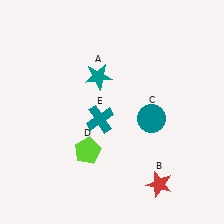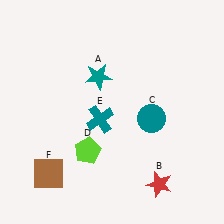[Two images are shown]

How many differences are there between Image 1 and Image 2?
There is 1 difference between the two images.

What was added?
A brown square (F) was added in Image 2.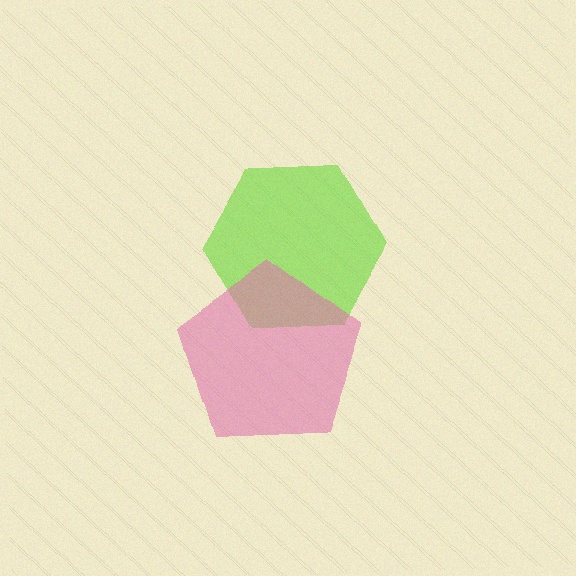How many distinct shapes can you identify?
There are 2 distinct shapes: a lime hexagon, a pink pentagon.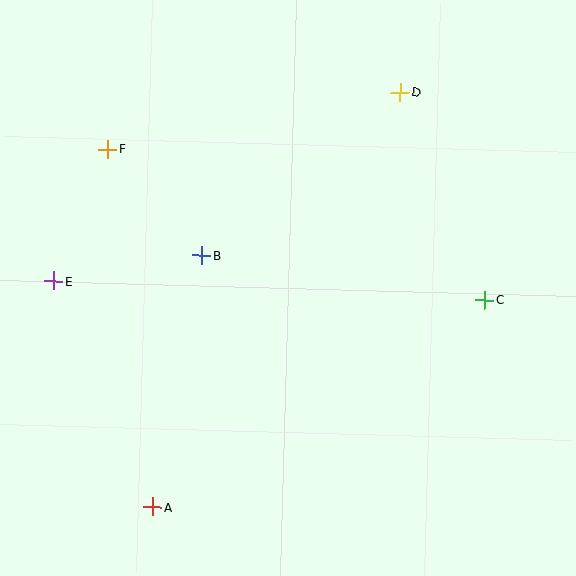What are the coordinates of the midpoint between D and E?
The midpoint between D and E is at (227, 187).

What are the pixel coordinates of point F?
Point F is at (108, 149).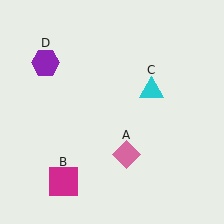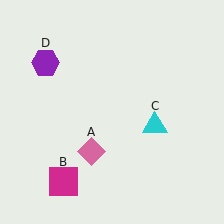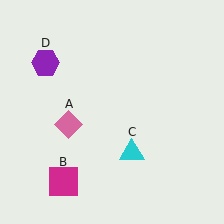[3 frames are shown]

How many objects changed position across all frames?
2 objects changed position: pink diamond (object A), cyan triangle (object C).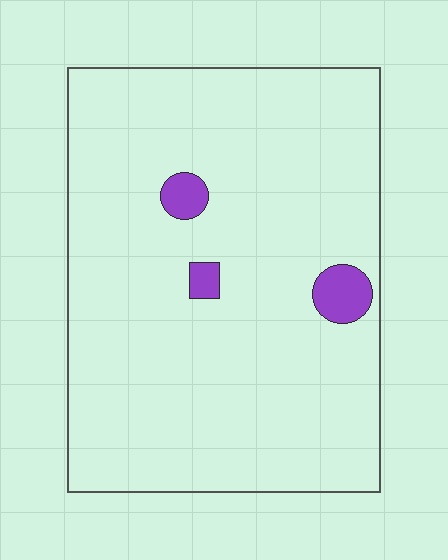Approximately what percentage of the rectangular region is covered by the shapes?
Approximately 5%.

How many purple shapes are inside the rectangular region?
3.